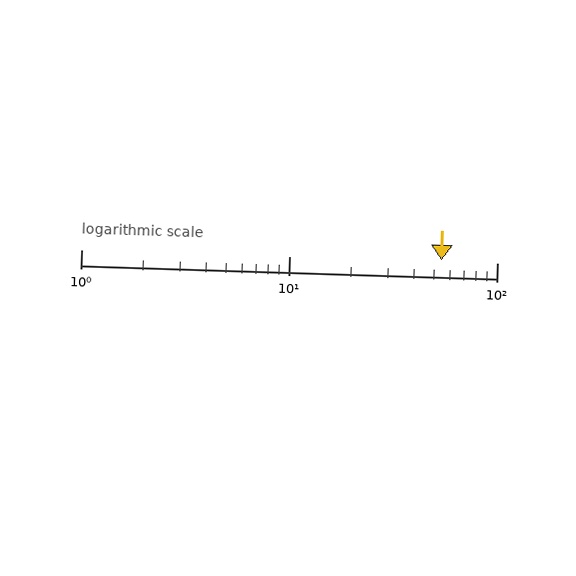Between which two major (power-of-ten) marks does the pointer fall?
The pointer is between 10 and 100.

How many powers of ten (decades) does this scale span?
The scale spans 2 decades, from 1 to 100.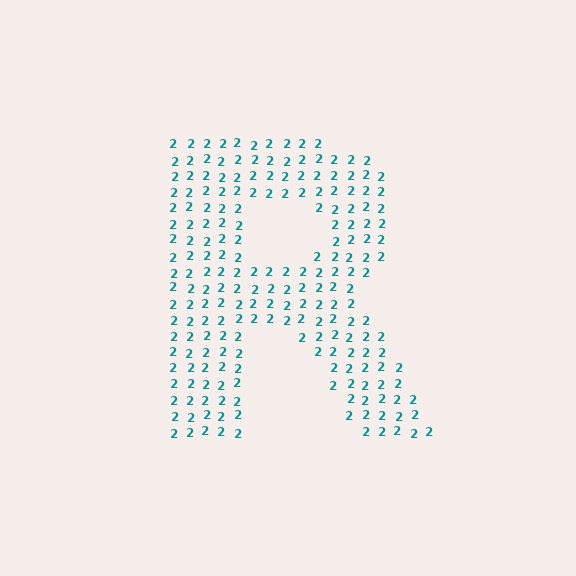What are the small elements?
The small elements are digit 2's.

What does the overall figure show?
The overall figure shows the letter R.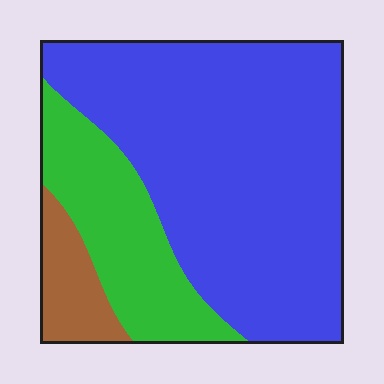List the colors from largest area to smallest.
From largest to smallest: blue, green, brown.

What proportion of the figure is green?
Green takes up about one quarter (1/4) of the figure.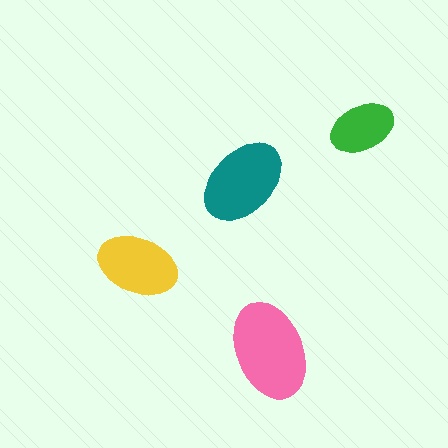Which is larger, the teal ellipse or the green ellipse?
The teal one.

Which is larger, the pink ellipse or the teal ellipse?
The pink one.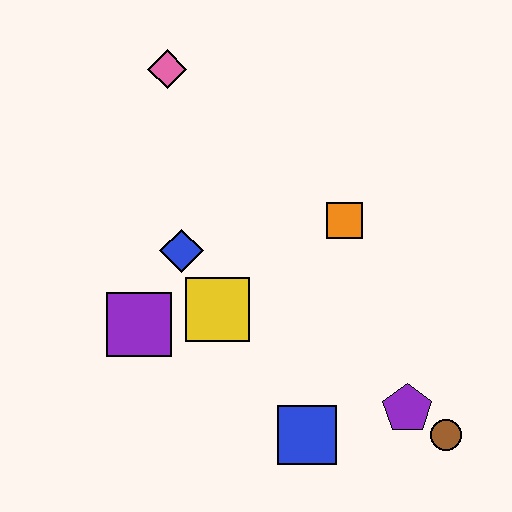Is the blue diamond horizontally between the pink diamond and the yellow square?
Yes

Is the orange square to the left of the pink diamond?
No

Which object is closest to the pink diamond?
The blue diamond is closest to the pink diamond.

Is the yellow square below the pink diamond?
Yes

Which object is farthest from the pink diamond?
The brown circle is farthest from the pink diamond.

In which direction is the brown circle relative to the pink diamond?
The brown circle is below the pink diamond.